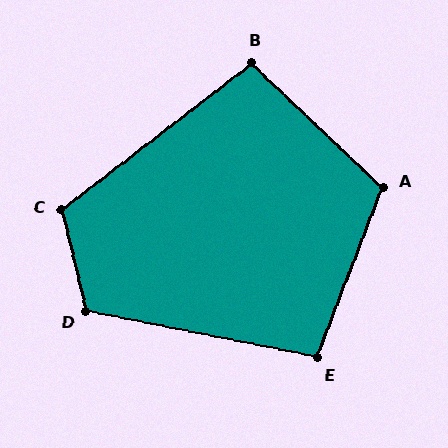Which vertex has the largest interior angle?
D, at approximately 115 degrees.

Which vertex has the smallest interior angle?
B, at approximately 99 degrees.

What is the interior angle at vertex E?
Approximately 100 degrees (obtuse).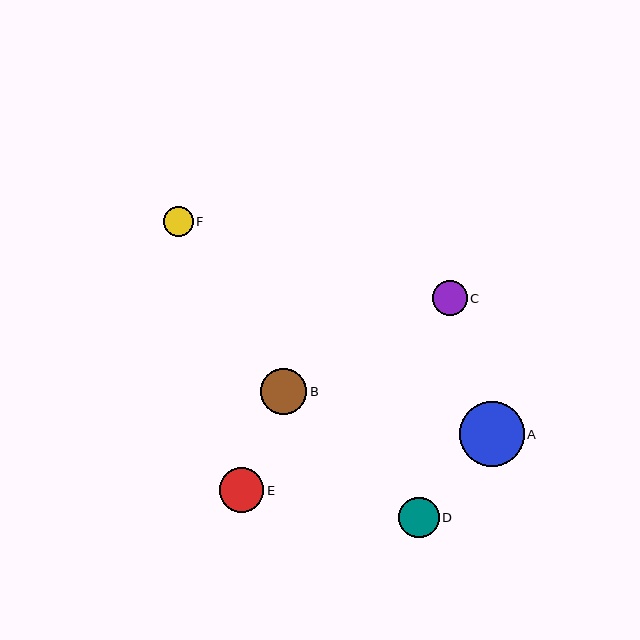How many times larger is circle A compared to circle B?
Circle A is approximately 1.4 times the size of circle B.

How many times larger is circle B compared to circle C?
Circle B is approximately 1.3 times the size of circle C.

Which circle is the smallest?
Circle F is the smallest with a size of approximately 29 pixels.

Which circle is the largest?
Circle A is the largest with a size of approximately 65 pixels.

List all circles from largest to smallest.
From largest to smallest: A, B, E, D, C, F.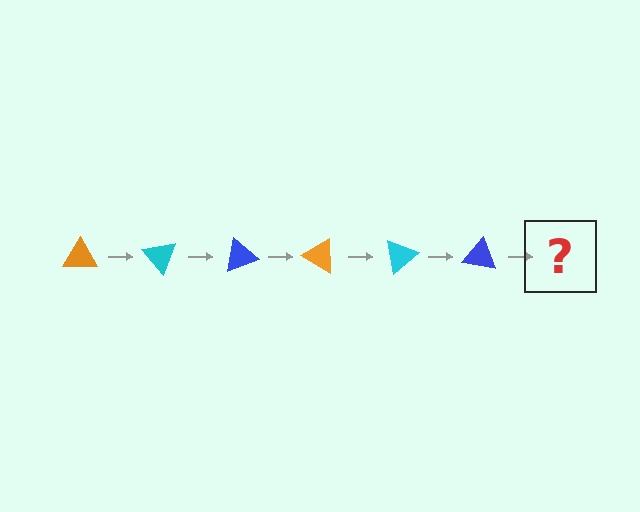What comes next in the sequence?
The next element should be an orange triangle, rotated 300 degrees from the start.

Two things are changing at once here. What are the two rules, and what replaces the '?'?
The two rules are that it rotates 50 degrees each step and the color cycles through orange, cyan, and blue. The '?' should be an orange triangle, rotated 300 degrees from the start.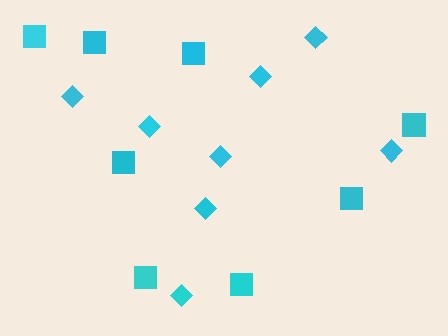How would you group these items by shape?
There are 2 groups: one group of diamonds (8) and one group of squares (8).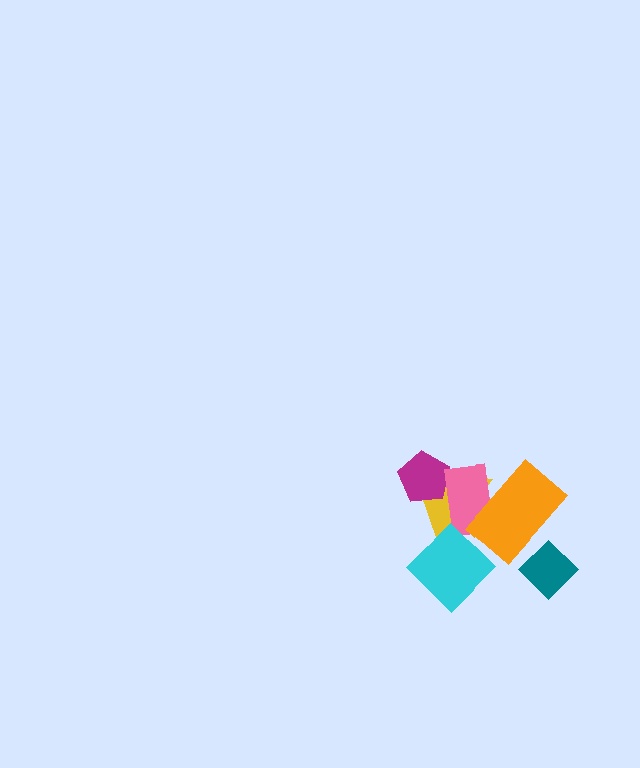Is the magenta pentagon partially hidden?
Yes, it is partially covered by another shape.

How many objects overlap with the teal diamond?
1 object overlaps with the teal diamond.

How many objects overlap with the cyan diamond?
1 object overlaps with the cyan diamond.